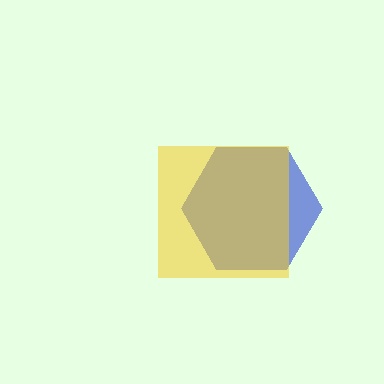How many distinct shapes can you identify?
There are 2 distinct shapes: a blue hexagon, a yellow square.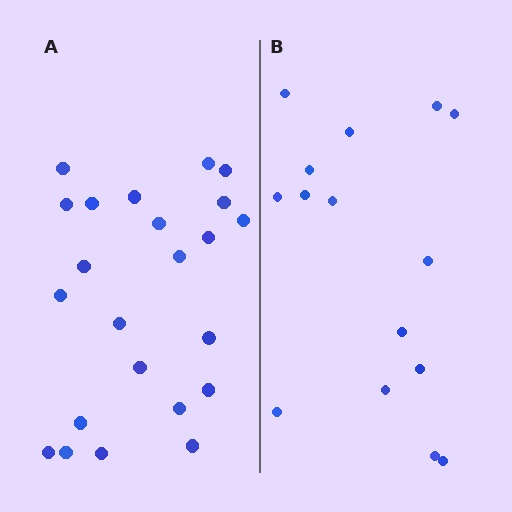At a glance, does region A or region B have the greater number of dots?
Region A (the left region) has more dots.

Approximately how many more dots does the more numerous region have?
Region A has roughly 8 or so more dots than region B.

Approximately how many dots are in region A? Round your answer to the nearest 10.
About 20 dots. (The exact count is 23, which rounds to 20.)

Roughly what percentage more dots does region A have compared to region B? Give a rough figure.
About 55% more.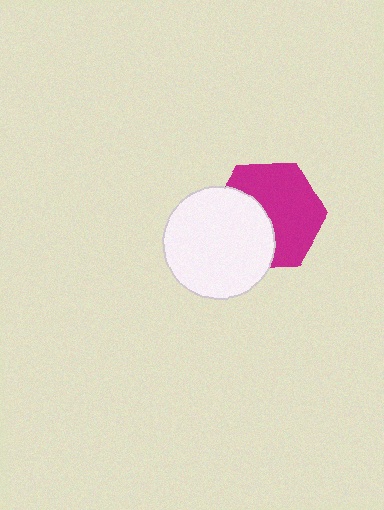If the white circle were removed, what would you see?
You would see the complete magenta hexagon.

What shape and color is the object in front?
The object in front is a white circle.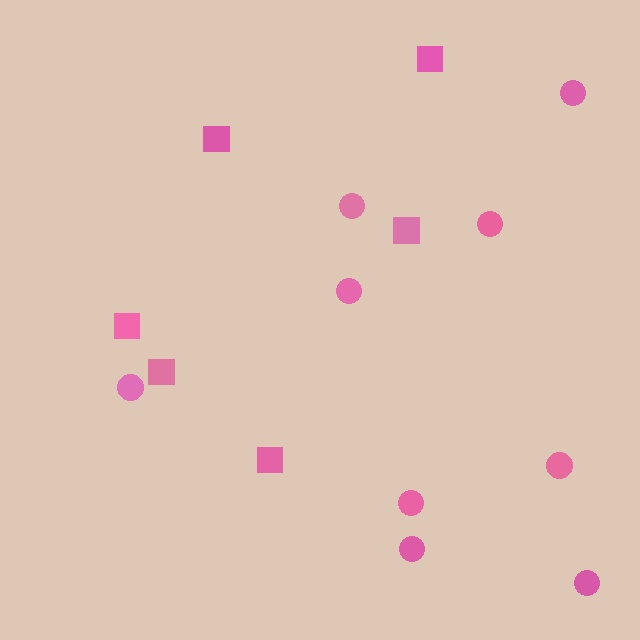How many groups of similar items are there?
There are 2 groups: one group of circles (9) and one group of squares (6).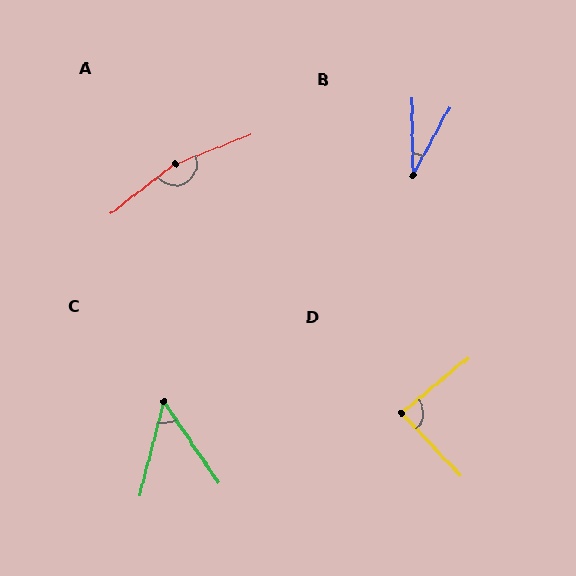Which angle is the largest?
A, at approximately 164 degrees.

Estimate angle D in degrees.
Approximately 86 degrees.